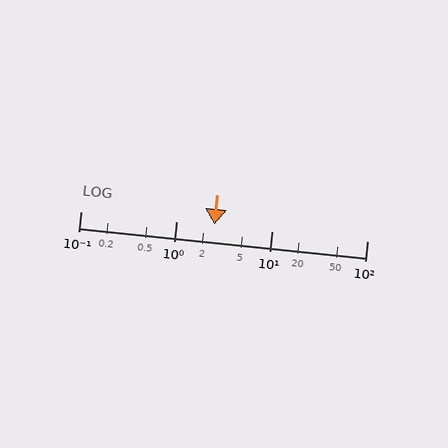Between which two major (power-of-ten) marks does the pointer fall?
The pointer is between 1 and 10.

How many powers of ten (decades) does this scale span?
The scale spans 3 decades, from 0.1 to 100.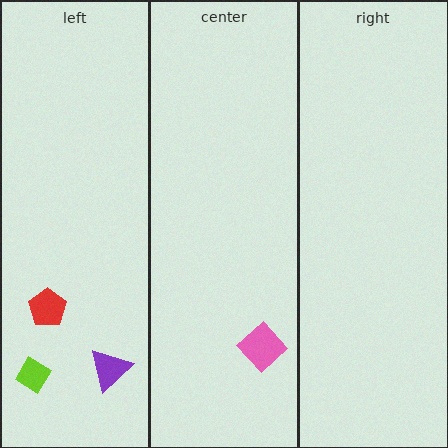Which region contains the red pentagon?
The left region.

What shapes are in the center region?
The pink diamond.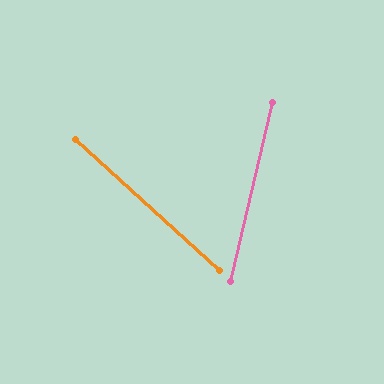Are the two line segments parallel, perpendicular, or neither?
Neither parallel nor perpendicular — they differ by about 61°.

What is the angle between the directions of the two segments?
Approximately 61 degrees.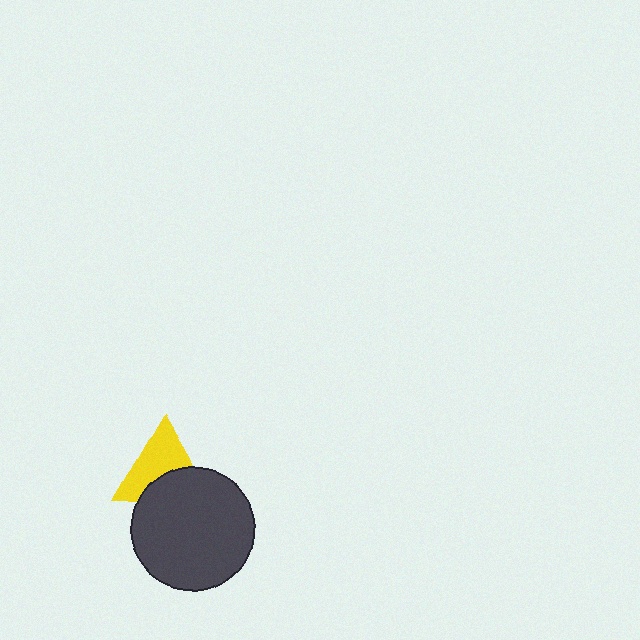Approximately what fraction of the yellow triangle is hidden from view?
Roughly 41% of the yellow triangle is hidden behind the dark gray circle.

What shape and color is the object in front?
The object in front is a dark gray circle.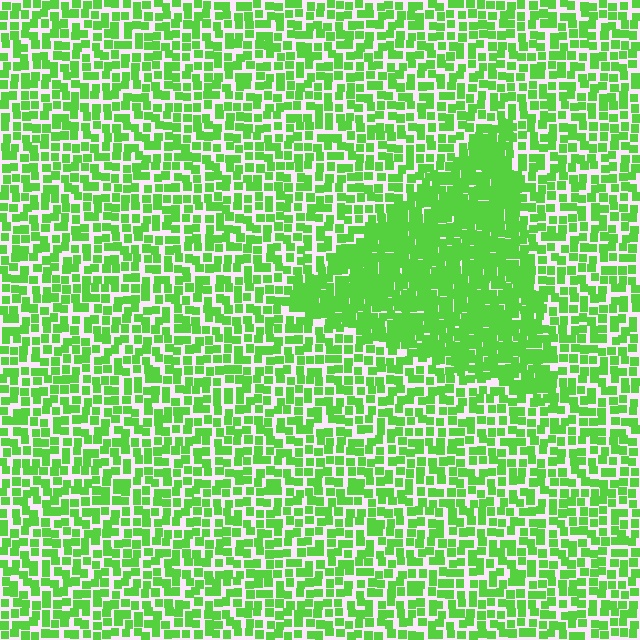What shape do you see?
I see a triangle.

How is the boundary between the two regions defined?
The boundary is defined by a change in element density (approximately 1.9x ratio). All elements are the same color, size, and shape.